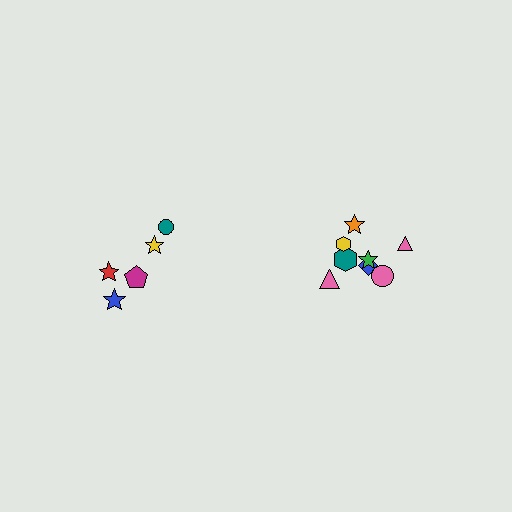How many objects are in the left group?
There are 5 objects.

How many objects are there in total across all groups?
There are 13 objects.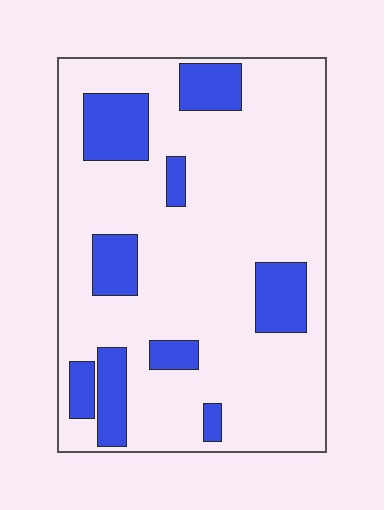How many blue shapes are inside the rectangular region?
9.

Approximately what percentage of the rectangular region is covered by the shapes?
Approximately 20%.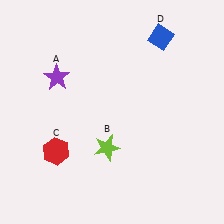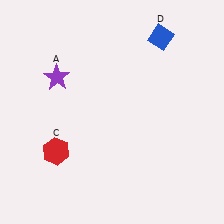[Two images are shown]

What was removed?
The lime star (B) was removed in Image 2.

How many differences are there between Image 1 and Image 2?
There is 1 difference between the two images.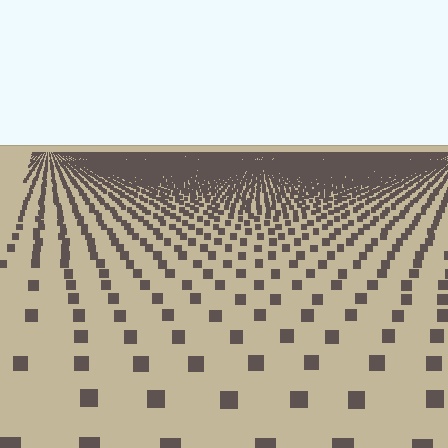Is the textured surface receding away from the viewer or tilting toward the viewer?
The surface is receding away from the viewer. Texture elements get smaller and denser toward the top.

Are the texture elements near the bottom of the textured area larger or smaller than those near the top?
Larger. Near the bottom, elements are closer to the viewer and appear at a bigger on-screen size.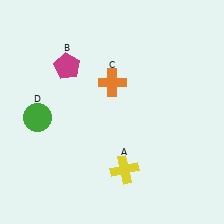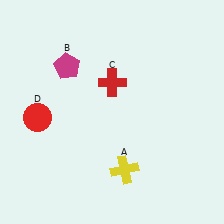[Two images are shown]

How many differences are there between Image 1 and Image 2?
There are 2 differences between the two images.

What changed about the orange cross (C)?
In Image 1, C is orange. In Image 2, it changed to red.